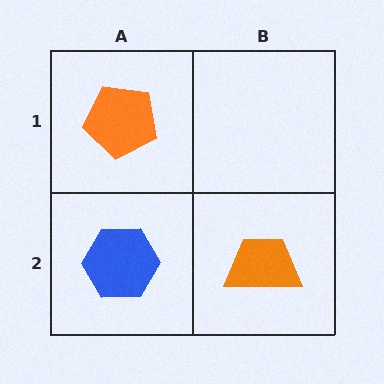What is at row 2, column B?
An orange trapezoid.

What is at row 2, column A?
A blue hexagon.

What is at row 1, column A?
An orange pentagon.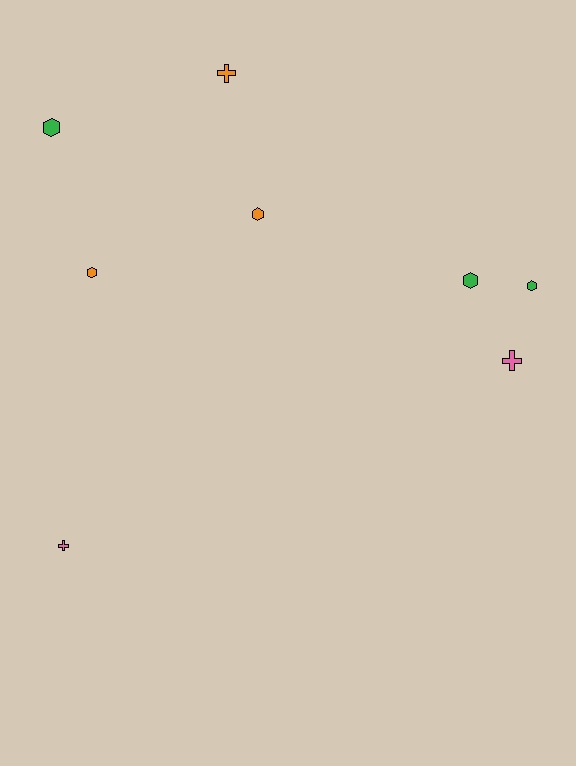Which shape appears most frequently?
Hexagon, with 5 objects.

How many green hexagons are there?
There are 3 green hexagons.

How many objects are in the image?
There are 8 objects.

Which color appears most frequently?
Green, with 3 objects.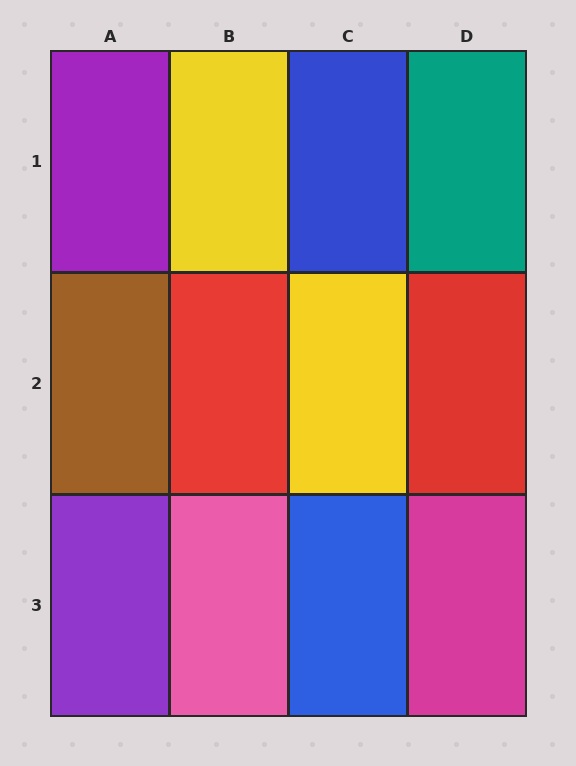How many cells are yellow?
2 cells are yellow.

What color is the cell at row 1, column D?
Teal.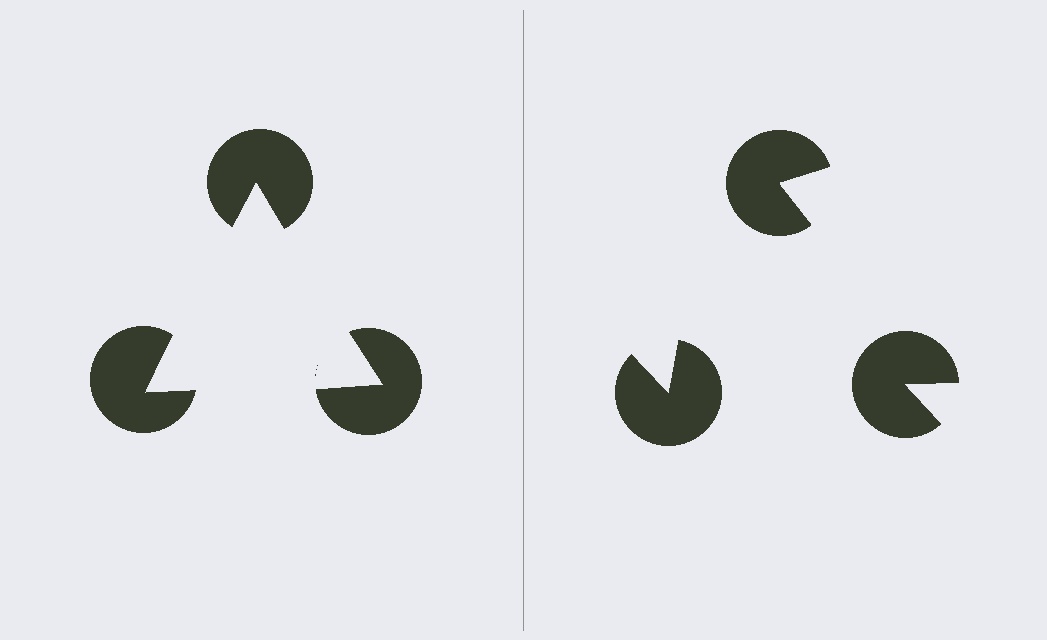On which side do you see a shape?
An illusory triangle appears on the left side. On the right side the wedge cuts are rotated, so no coherent shape forms.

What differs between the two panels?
The pac-man discs are positioned identically on both sides; only the wedge orientations differ. On the left they align to a triangle; on the right they are misaligned.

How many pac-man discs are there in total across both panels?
6 — 3 on each side.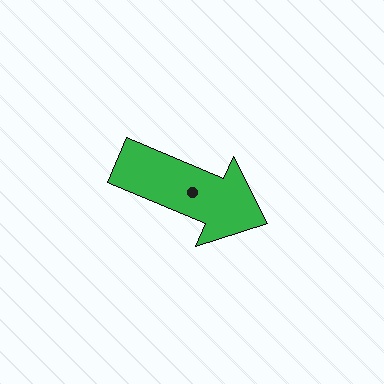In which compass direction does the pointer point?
Southeast.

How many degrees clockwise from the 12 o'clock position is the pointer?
Approximately 113 degrees.